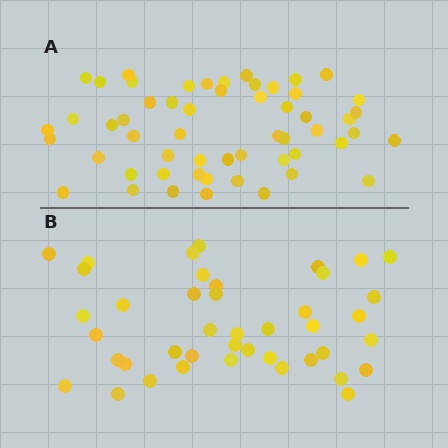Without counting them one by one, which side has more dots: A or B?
Region A (the top region) has more dots.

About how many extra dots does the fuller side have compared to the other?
Region A has approximately 15 more dots than region B.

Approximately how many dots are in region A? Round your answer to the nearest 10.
About 60 dots. (The exact count is 55, which rounds to 60.)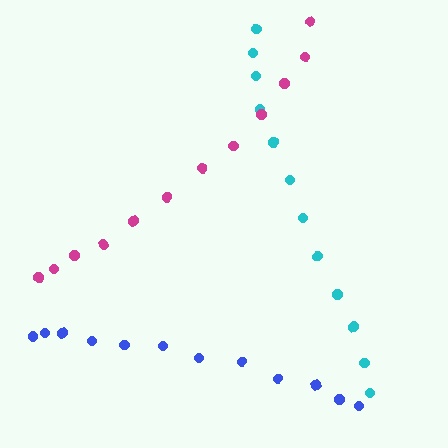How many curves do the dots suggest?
There are 3 distinct paths.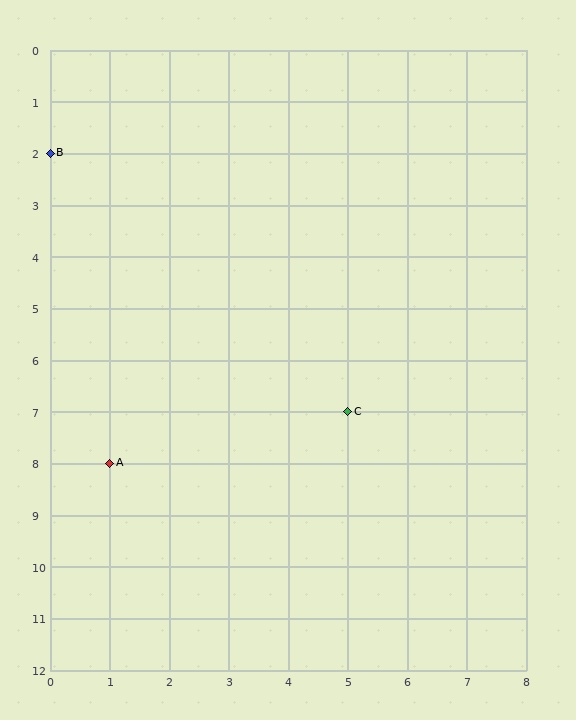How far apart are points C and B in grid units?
Points C and B are 5 columns and 5 rows apart (about 7.1 grid units diagonally).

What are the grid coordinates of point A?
Point A is at grid coordinates (1, 8).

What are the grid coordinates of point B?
Point B is at grid coordinates (0, 2).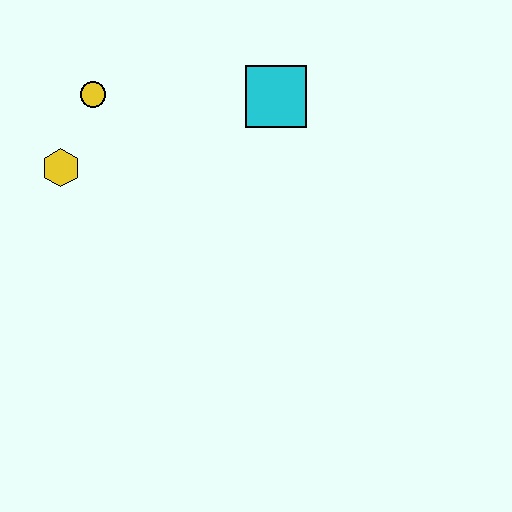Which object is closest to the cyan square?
The yellow circle is closest to the cyan square.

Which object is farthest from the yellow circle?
The cyan square is farthest from the yellow circle.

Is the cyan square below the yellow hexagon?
No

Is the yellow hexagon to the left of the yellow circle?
Yes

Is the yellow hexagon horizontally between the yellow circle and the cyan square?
No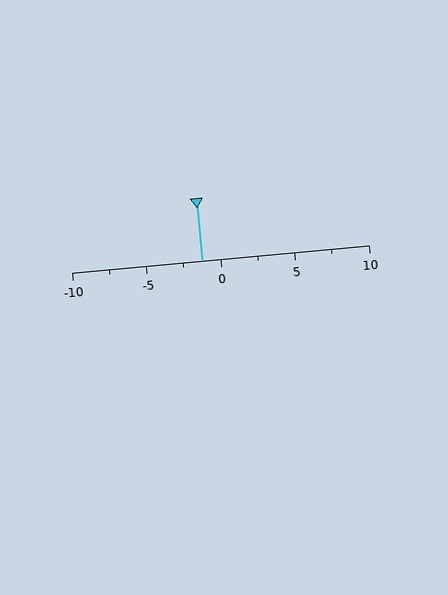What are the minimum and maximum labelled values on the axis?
The axis runs from -10 to 10.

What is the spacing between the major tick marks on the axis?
The major ticks are spaced 5 apart.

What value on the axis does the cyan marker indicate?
The marker indicates approximately -1.2.